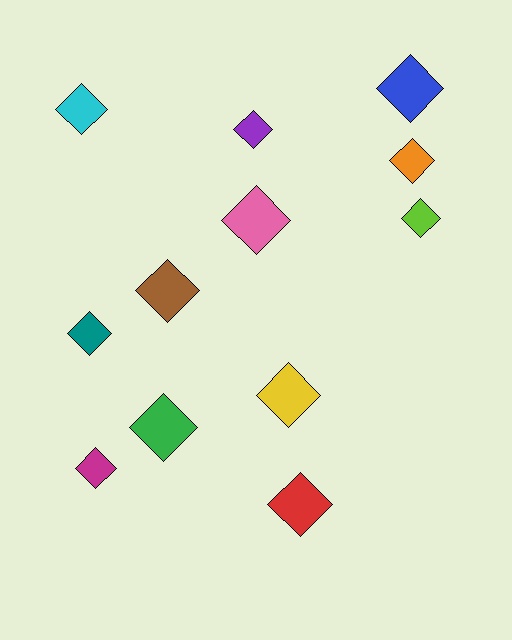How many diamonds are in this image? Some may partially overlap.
There are 12 diamonds.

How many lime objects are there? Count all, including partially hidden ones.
There is 1 lime object.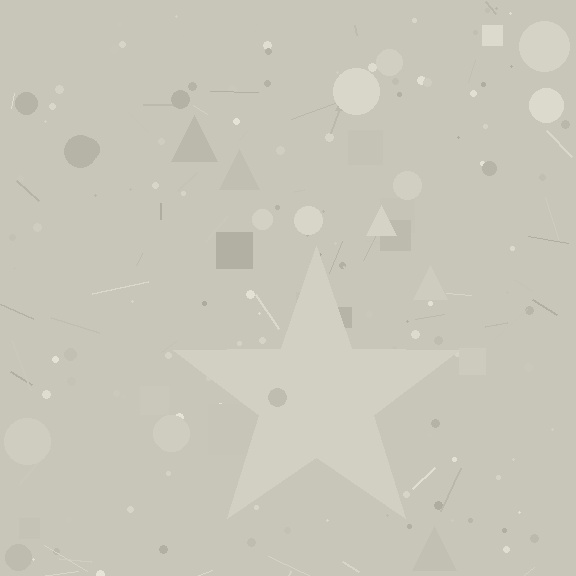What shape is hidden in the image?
A star is hidden in the image.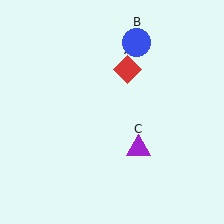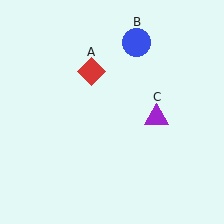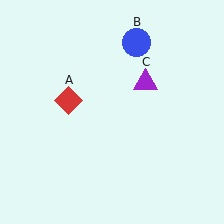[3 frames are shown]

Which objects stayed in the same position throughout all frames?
Blue circle (object B) remained stationary.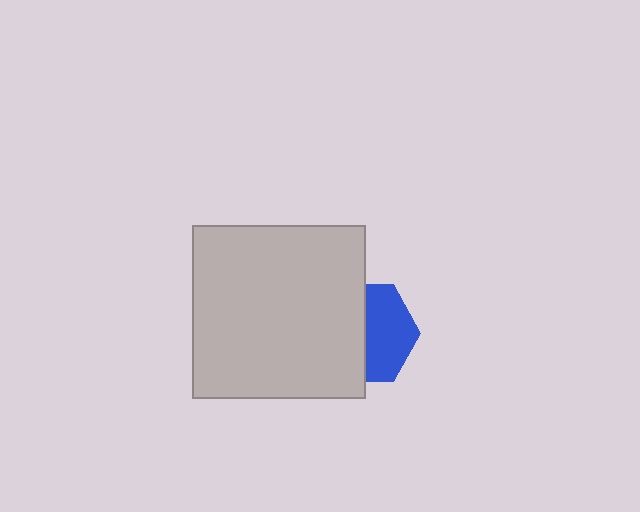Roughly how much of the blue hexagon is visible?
About half of it is visible (roughly 50%).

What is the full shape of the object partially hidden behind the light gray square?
The partially hidden object is a blue hexagon.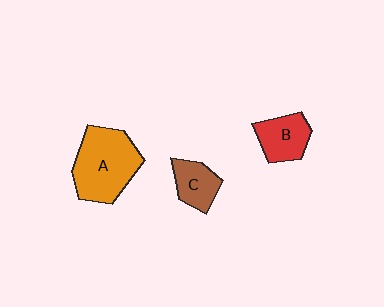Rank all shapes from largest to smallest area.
From largest to smallest: A (orange), B (red), C (brown).